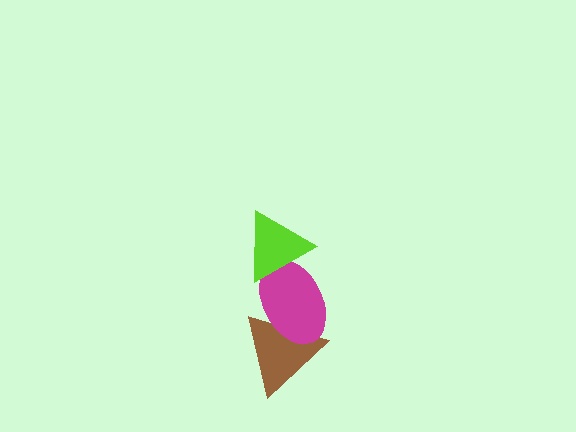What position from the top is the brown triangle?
The brown triangle is 3rd from the top.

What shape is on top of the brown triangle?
The magenta ellipse is on top of the brown triangle.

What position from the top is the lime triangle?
The lime triangle is 1st from the top.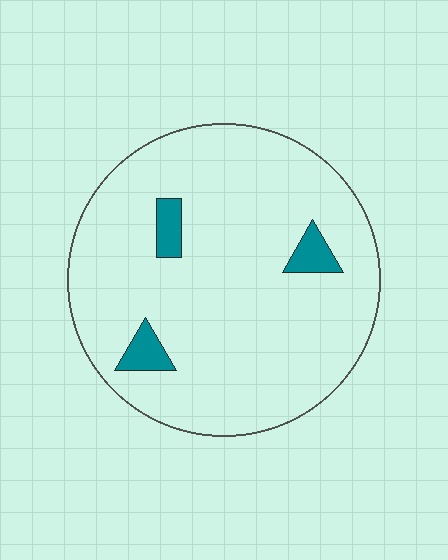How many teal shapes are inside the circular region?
3.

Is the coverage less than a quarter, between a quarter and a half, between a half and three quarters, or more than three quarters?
Less than a quarter.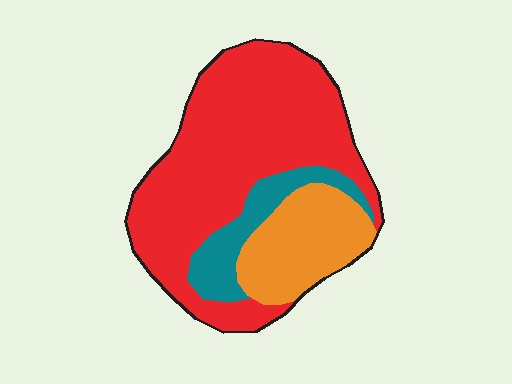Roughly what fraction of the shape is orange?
Orange takes up about one fifth (1/5) of the shape.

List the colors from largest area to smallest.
From largest to smallest: red, orange, teal.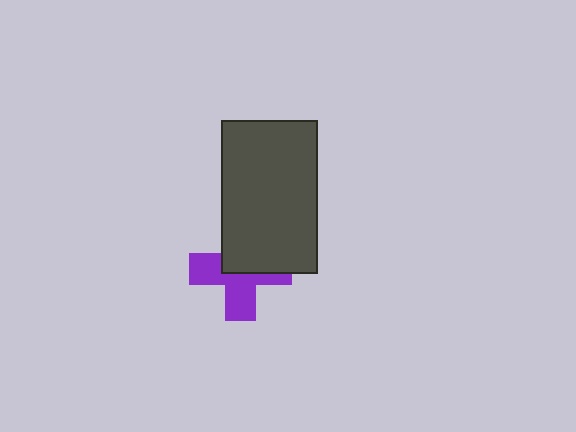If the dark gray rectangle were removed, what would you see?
You would see the complete purple cross.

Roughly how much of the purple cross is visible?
About half of it is visible (roughly 54%).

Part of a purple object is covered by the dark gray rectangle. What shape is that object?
It is a cross.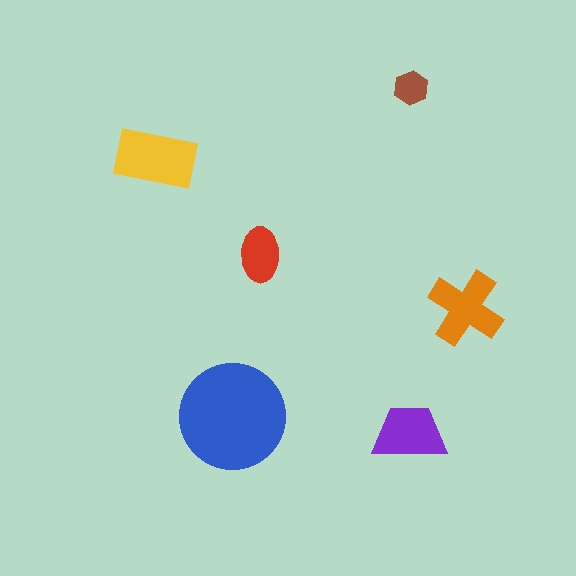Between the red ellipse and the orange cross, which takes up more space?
The orange cross.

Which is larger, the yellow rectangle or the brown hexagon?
The yellow rectangle.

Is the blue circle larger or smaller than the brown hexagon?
Larger.